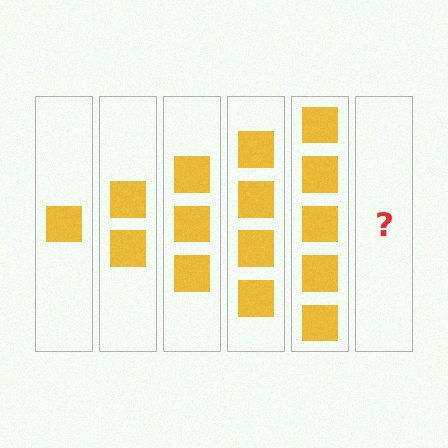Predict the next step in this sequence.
The next step is 6 squares.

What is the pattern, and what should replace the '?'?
The pattern is that each step adds one more square. The '?' should be 6 squares.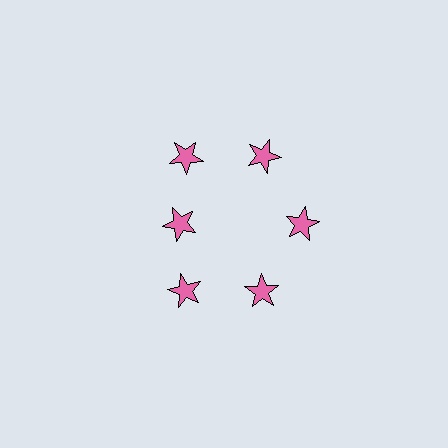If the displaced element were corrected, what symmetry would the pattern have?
It would have 6-fold rotational symmetry — the pattern would map onto itself every 60 degrees.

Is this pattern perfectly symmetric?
No. The 6 pink stars are arranged in a ring, but one element near the 9 o'clock position is pulled inward toward the center, breaking the 6-fold rotational symmetry.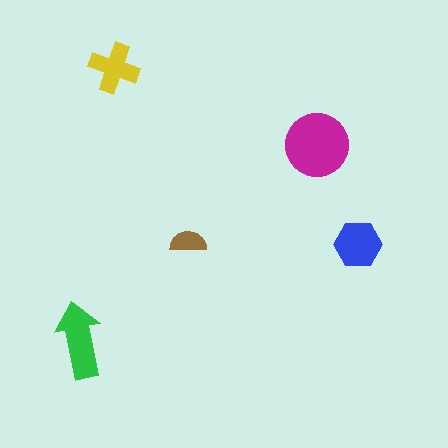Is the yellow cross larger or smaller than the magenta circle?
Smaller.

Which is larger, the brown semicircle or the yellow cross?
The yellow cross.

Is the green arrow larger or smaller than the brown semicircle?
Larger.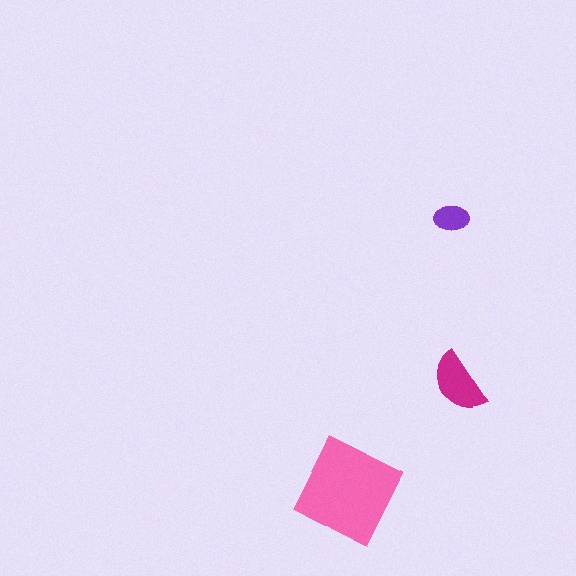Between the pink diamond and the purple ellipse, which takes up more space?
The pink diamond.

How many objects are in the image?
There are 3 objects in the image.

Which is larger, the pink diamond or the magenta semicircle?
The pink diamond.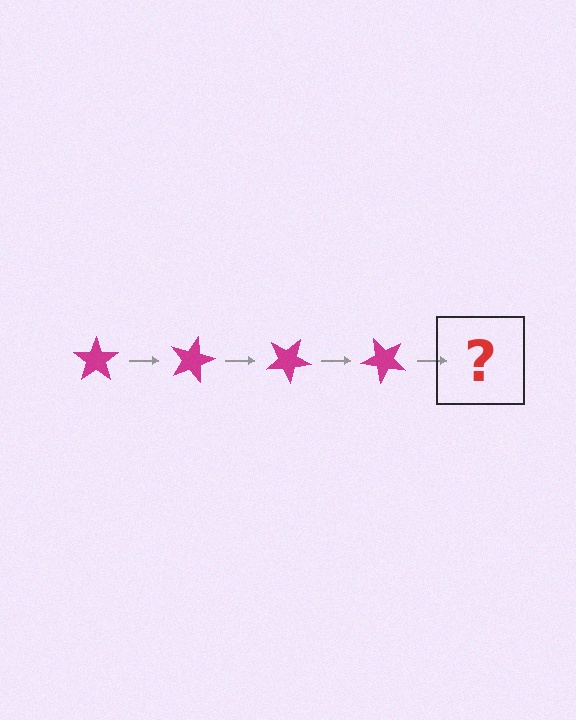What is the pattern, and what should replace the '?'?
The pattern is that the star rotates 15 degrees each step. The '?' should be a magenta star rotated 60 degrees.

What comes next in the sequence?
The next element should be a magenta star rotated 60 degrees.